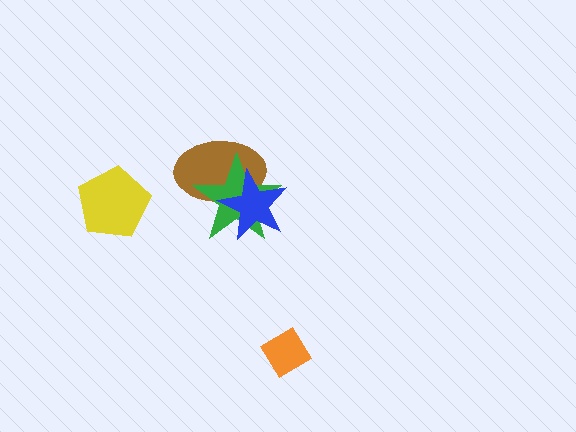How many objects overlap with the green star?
2 objects overlap with the green star.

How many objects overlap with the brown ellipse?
2 objects overlap with the brown ellipse.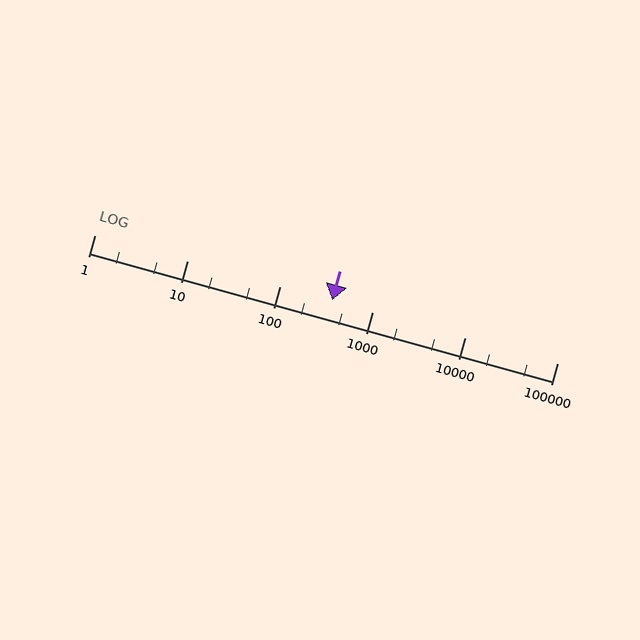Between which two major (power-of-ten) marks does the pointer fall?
The pointer is between 100 and 1000.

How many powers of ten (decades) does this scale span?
The scale spans 5 decades, from 1 to 100000.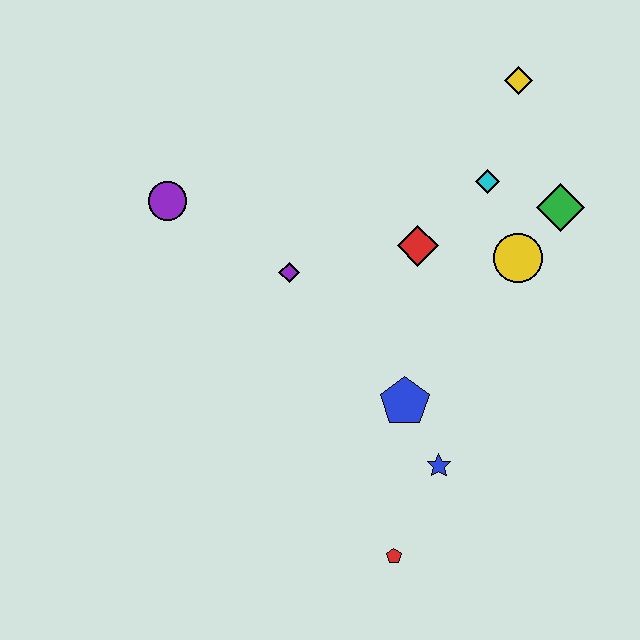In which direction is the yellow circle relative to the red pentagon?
The yellow circle is above the red pentagon.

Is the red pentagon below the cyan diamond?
Yes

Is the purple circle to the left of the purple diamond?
Yes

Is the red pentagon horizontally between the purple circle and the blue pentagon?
Yes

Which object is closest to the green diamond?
The yellow circle is closest to the green diamond.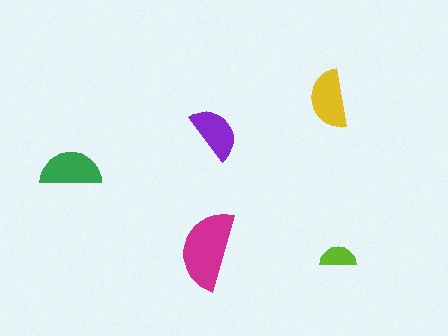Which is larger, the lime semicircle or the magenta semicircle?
The magenta one.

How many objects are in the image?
There are 5 objects in the image.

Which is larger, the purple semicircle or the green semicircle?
The green one.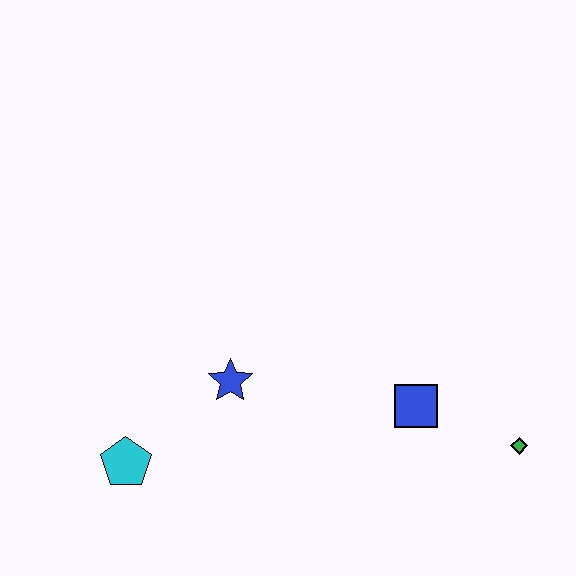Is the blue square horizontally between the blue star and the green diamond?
Yes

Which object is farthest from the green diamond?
The cyan pentagon is farthest from the green diamond.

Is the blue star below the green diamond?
No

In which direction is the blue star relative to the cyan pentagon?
The blue star is to the right of the cyan pentagon.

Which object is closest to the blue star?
The cyan pentagon is closest to the blue star.